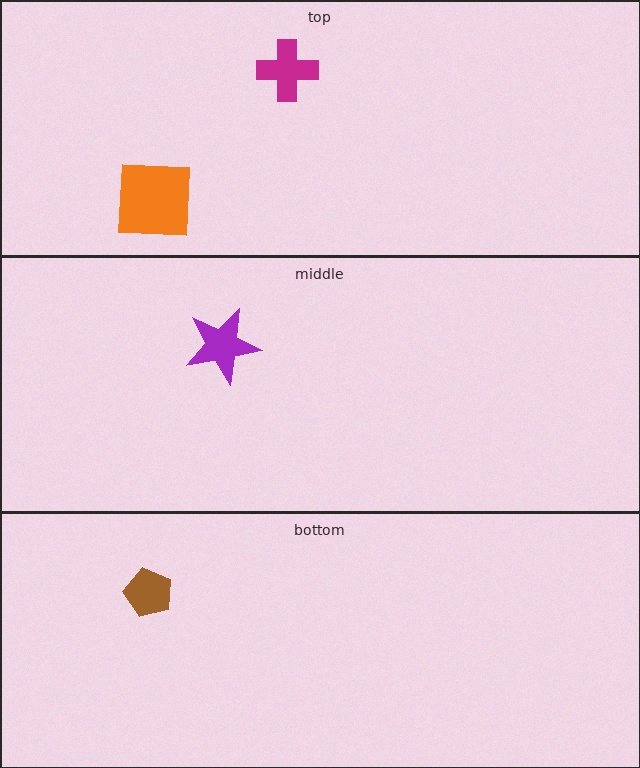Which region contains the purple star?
The middle region.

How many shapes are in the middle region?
1.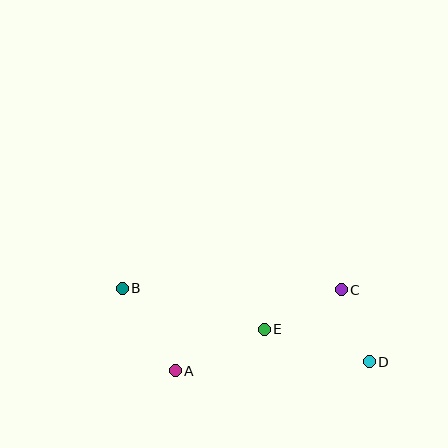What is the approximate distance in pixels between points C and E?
The distance between C and E is approximately 86 pixels.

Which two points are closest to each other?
Points C and D are closest to each other.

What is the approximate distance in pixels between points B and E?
The distance between B and E is approximately 148 pixels.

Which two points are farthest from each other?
Points B and D are farthest from each other.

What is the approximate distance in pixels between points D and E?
The distance between D and E is approximately 110 pixels.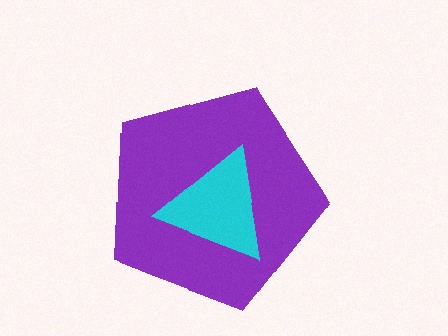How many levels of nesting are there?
2.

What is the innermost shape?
The cyan triangle.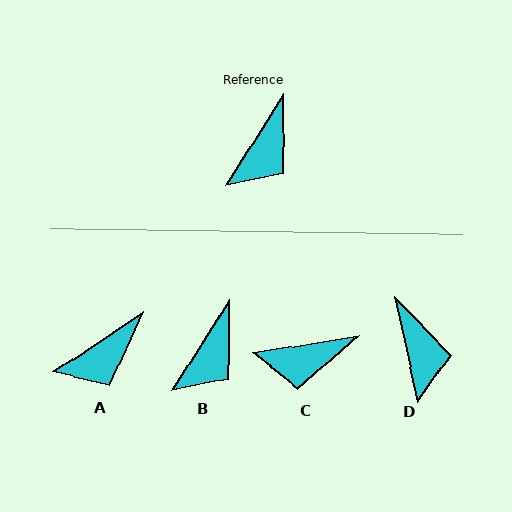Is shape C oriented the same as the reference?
No, it is off by about 49 degrees.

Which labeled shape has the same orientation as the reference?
B.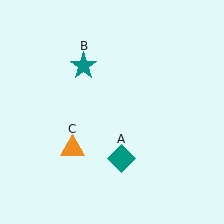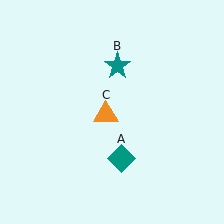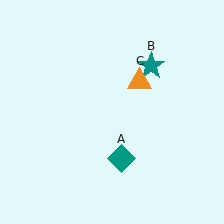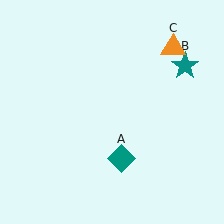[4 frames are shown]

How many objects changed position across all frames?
2 objects changed position: teal star (object B), orange triangle (object C).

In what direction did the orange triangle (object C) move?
The orange triangle (object C) moved up and to the right.